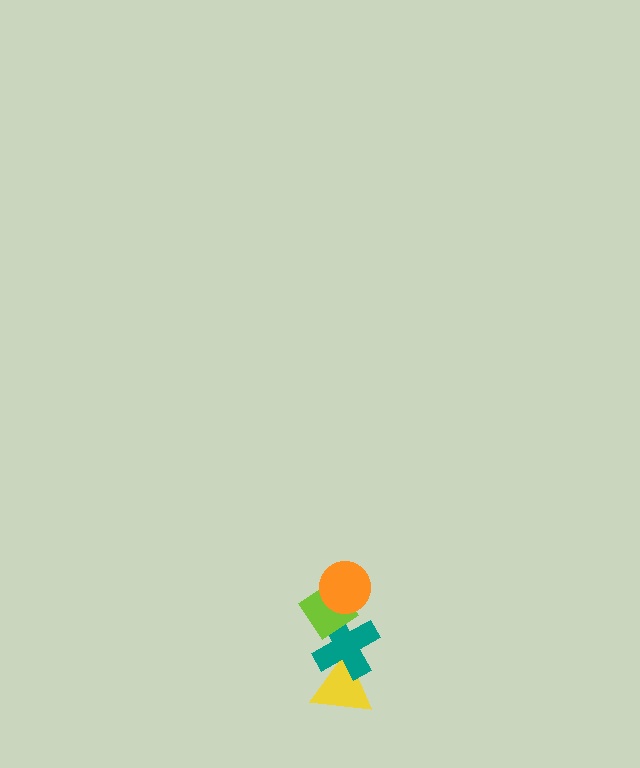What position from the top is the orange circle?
The orange circle is 1st from the top.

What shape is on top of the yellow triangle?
The teal cross is on top of the yellow triangle.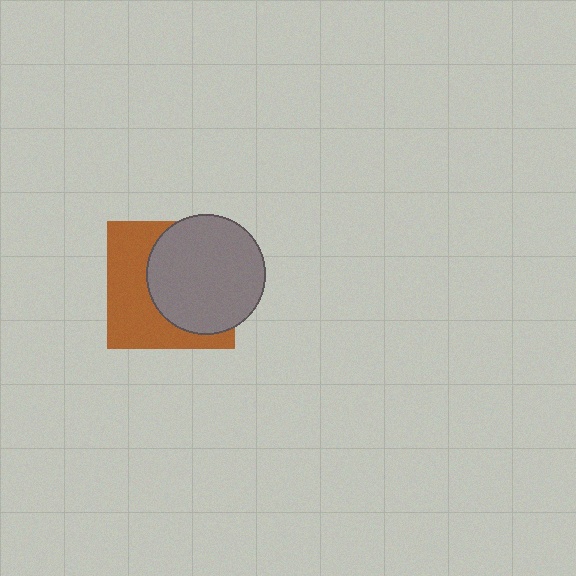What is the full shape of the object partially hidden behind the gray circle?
The partially hidden object is a brown square.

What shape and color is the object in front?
The object in front is a gray circle.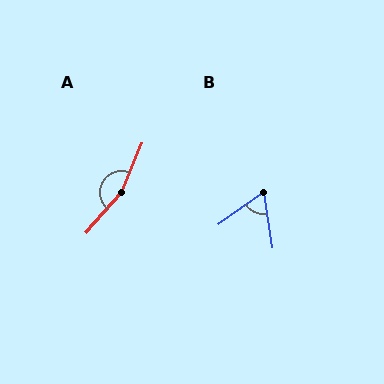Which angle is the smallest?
B, at approximately 63 degrees.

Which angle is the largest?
A, at approximately 161 degrees.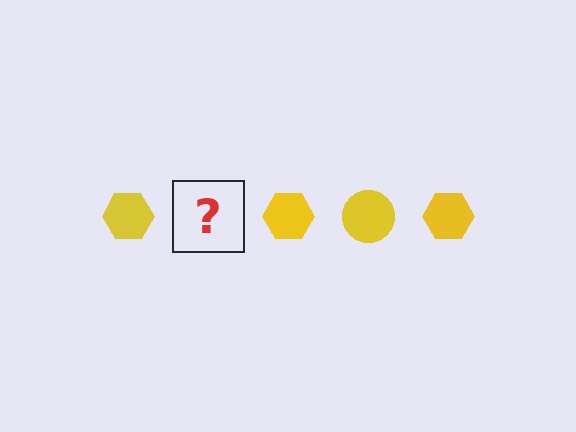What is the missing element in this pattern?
The missing element is a yellow circle.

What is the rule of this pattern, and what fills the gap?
The rule is that the pattern cycles through hexagon, circle shapes in yellow. The gap should be filled with a yellow circle.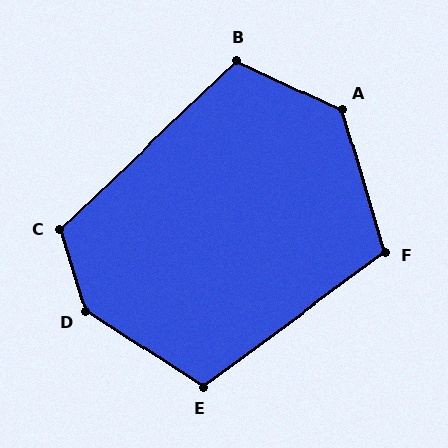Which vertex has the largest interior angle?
D, at approximately 140 degrees.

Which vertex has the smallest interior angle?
F, at approximately 109 degrees.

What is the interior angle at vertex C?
Approximately 117 degrees (obtuse).